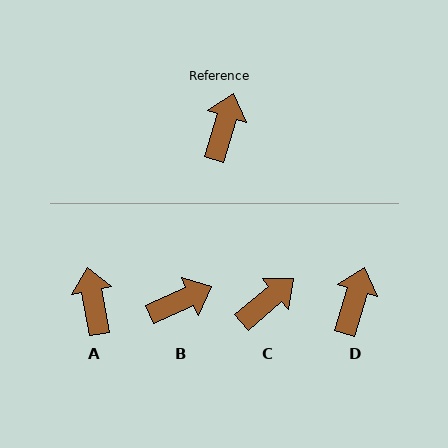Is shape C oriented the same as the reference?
No, it is off by about 33 degrees.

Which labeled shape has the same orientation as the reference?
D.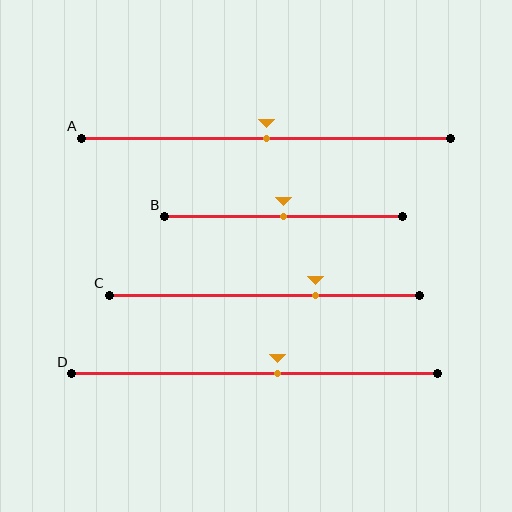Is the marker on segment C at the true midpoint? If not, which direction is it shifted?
No, the marker on segment C is shifted to the right by about 16% of the segment length.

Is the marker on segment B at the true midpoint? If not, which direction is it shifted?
Yes, the marker on segment B is at the true midpoint.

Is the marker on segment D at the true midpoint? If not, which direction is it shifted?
No, the marker on segment D is shifted to the right by about 6% of the segment length.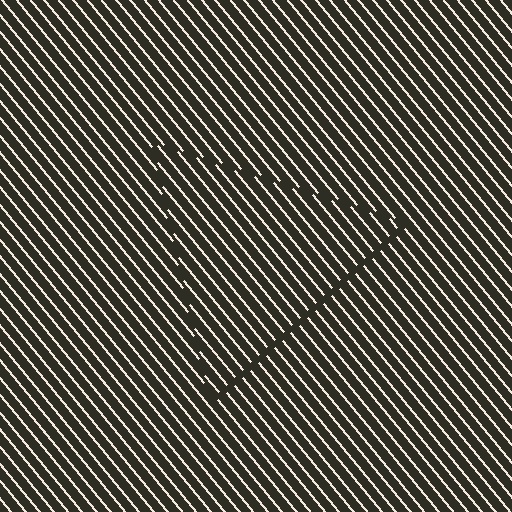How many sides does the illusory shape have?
3 sides — the line-ends trace a triangle.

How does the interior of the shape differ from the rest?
The interior of the shape contains the same grating, shifted by half a period — the contour is defined by the phase discontinuity where line-ends from the inner and outer gratings abut.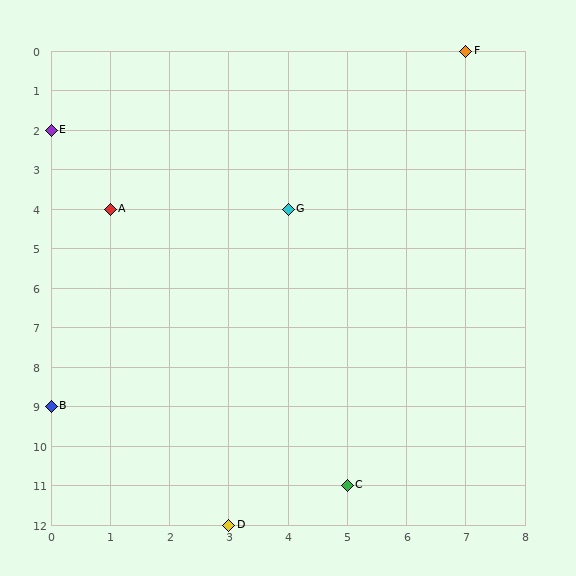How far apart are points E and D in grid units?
Points E and D are 3 columns and 10 rows apart (about 10.4 grid units diagonally).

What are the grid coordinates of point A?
Point A is at grid coordinates (1, 4).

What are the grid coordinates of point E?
Point E is at grid coordinates (0, 2).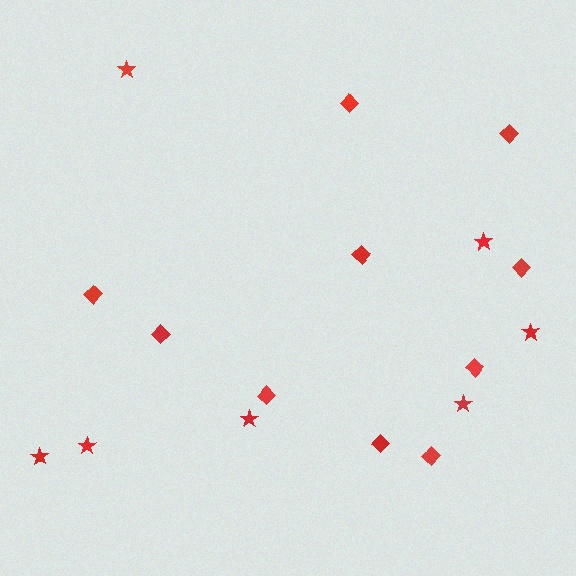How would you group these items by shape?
There are 2 groups: one group of stars (7) and one group of diamonds (10).